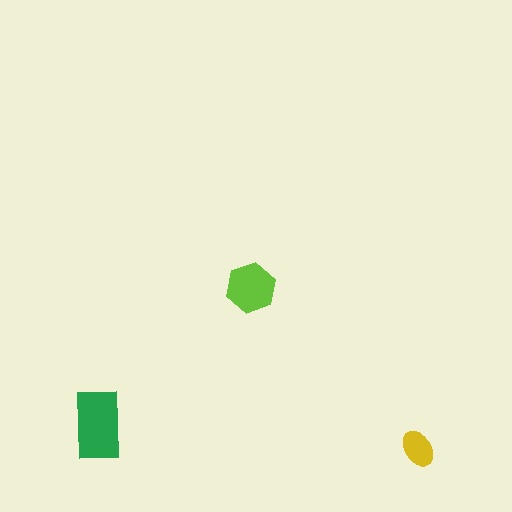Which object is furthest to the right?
The yellow ellipse is rightmost.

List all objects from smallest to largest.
The yellow ellipse, the lime hexagon, the green rectangle.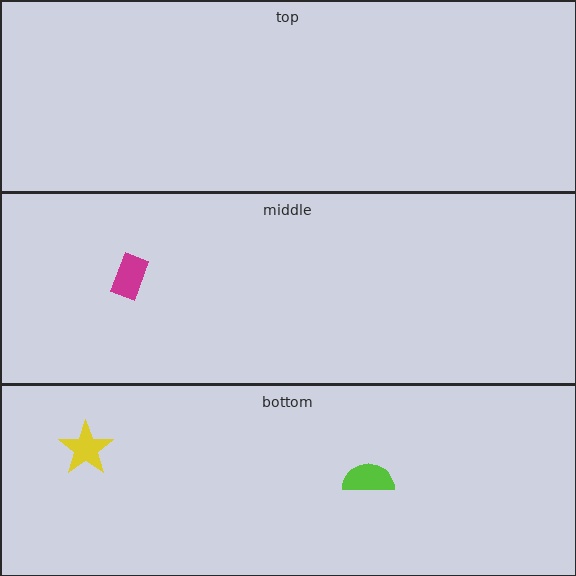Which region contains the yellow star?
The bottom region.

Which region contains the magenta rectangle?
The middle region.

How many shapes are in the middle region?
1.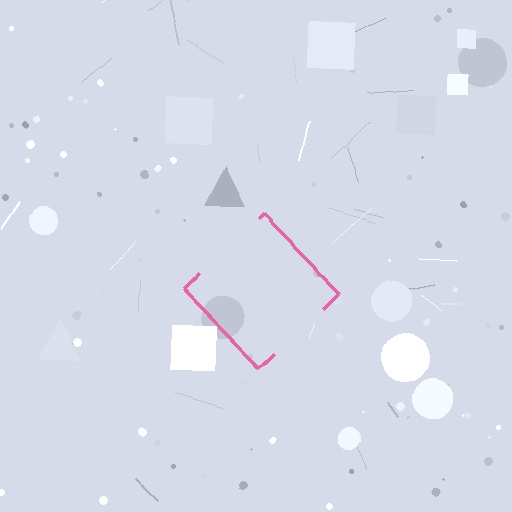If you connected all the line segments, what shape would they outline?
They would outline a diamond.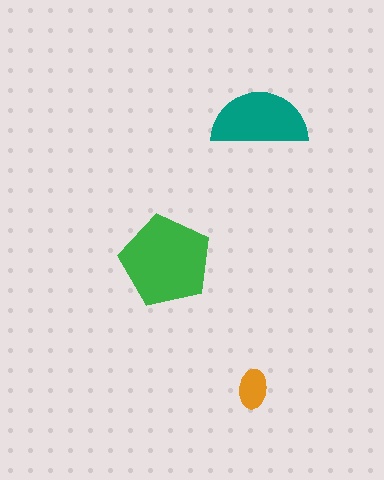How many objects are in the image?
There are 3 objects in the image.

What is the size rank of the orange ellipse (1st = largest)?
3rd.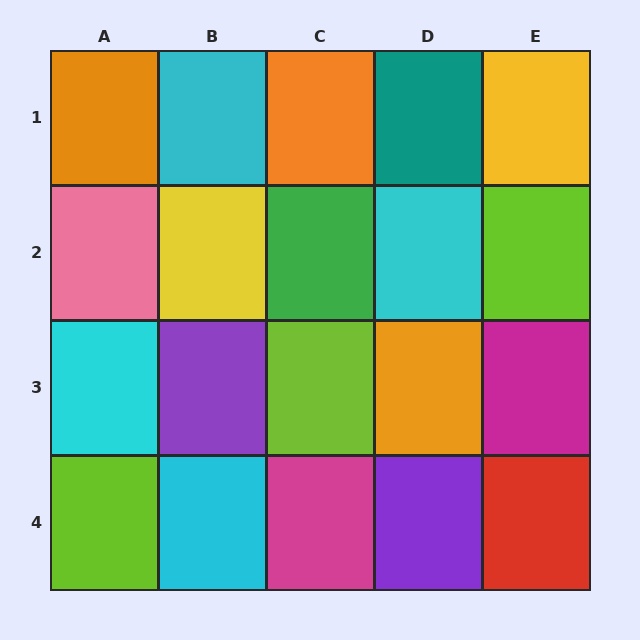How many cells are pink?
1 cell is pink.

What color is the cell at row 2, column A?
Pink.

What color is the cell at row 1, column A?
Orange.